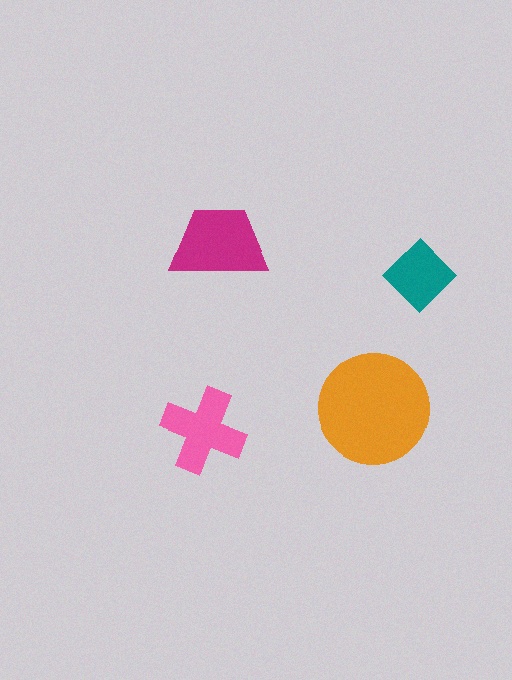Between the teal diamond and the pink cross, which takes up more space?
The pink cross.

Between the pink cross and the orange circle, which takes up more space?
The orange circle.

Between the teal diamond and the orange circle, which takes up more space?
The orange circle.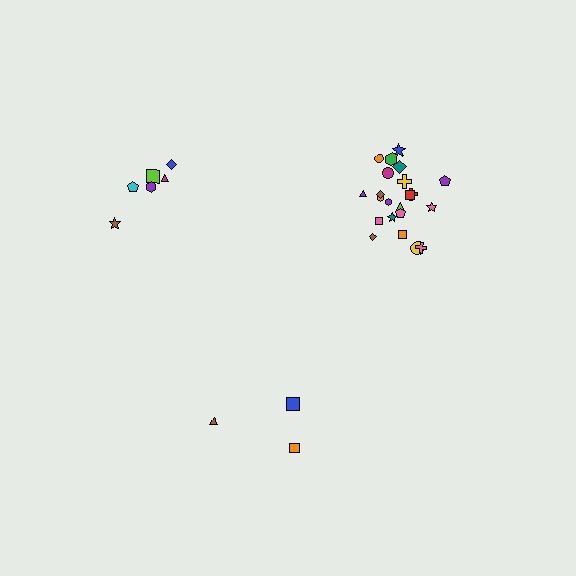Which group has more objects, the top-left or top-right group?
The top-right group.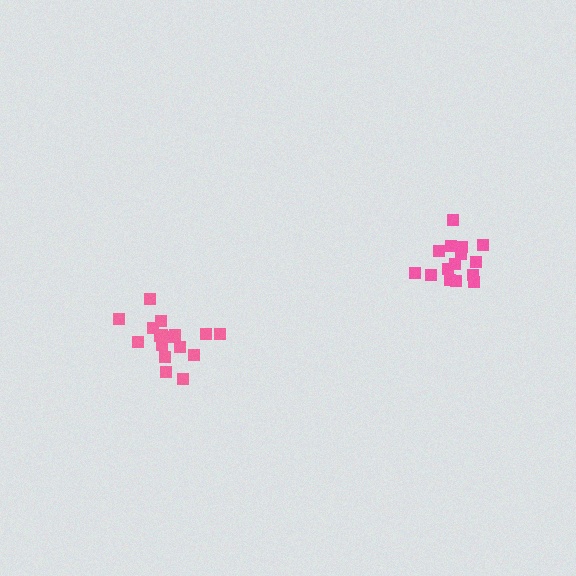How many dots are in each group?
Group 1: 15 dots, Group 2: 17 dots (32 total).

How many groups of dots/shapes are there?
There are 2 groups.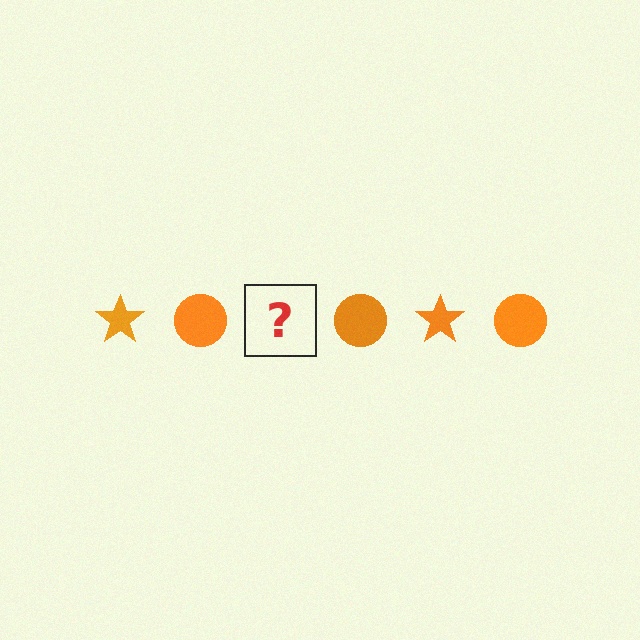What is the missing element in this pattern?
The missing element is an orange star.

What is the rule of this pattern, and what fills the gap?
The rule is that the pattern cycles through star, circle shapes in orange. The gap should be filled with an orange star.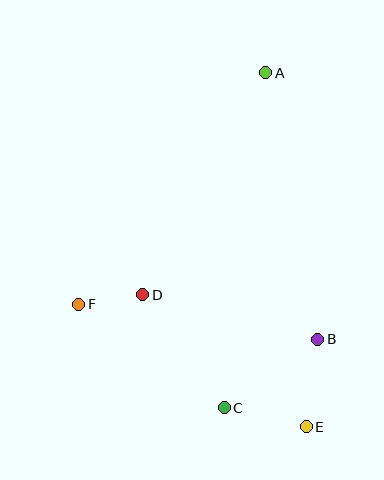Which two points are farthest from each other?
Points A and E are farthest from each other.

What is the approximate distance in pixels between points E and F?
The distance between E and F is approximately 258 pixels.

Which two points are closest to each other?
Points D and F are closest to each other.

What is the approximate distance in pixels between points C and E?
The distance between C and E is approximately 84 pixels.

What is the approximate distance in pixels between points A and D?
The distance between A and D is approximately 254 pixels.